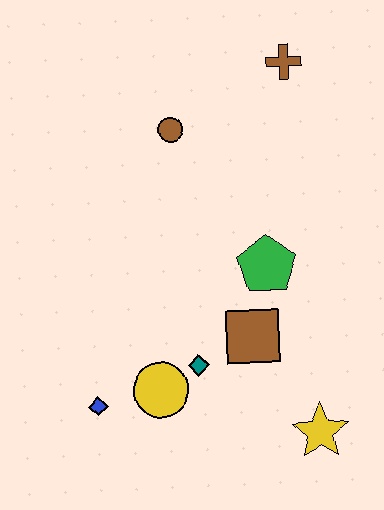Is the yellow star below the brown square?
Yes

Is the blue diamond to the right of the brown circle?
No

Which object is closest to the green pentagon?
The brown square is closest to the green pentagon.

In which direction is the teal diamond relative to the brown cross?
The teal diamond is below the brown cross.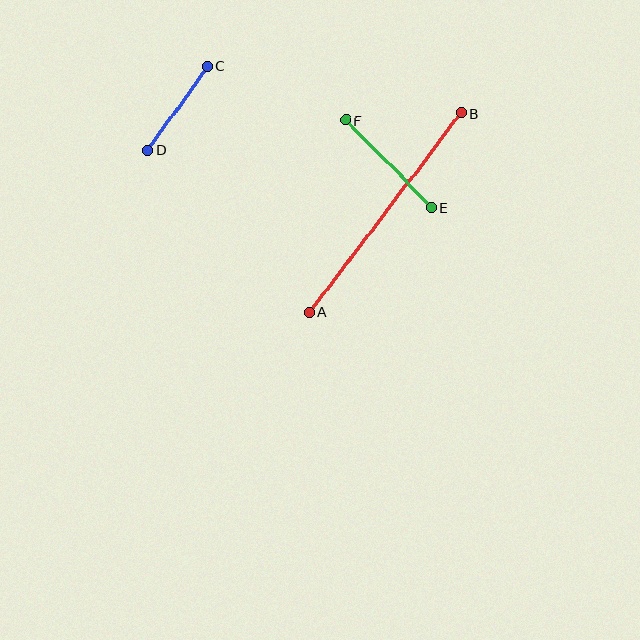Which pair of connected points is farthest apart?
Points A and B are farthest apart.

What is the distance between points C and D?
The distance is approximately 103 pixels.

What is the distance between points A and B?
The distance is approximately 250 pixels.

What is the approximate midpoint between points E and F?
The midpoint is at approximately (388, 164) pixels.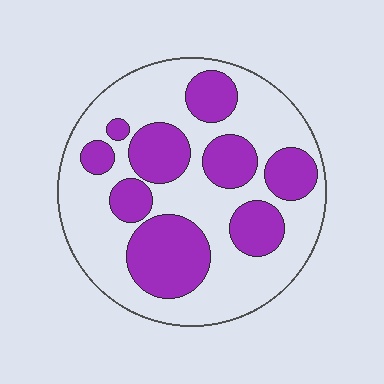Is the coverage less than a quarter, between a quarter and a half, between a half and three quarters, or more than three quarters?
Between a quarter and a half.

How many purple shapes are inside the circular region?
9.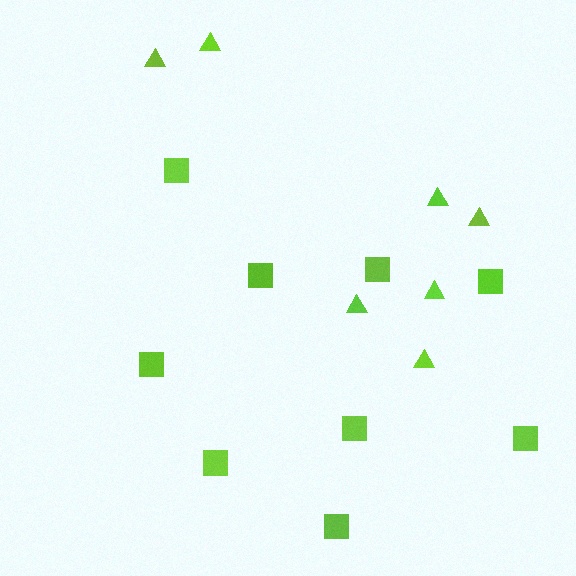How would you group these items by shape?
There are 2 groups: one group of triangles (7) and one group of squares (9).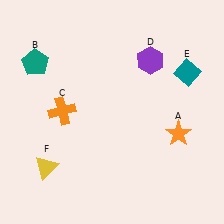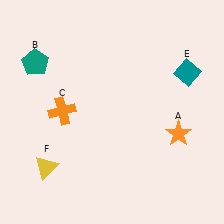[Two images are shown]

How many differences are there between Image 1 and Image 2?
There is 1 difference between the two images.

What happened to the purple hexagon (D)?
The purple hexagon (D) was removed in Image 2. It was in the top-right area of Image 1.